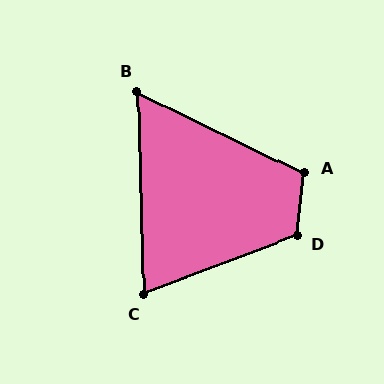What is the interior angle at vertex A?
Approximately 109 degrees (obtuse).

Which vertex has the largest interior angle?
D, at approximately 117 degrees.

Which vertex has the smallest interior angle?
B, at approximately 63 degrees.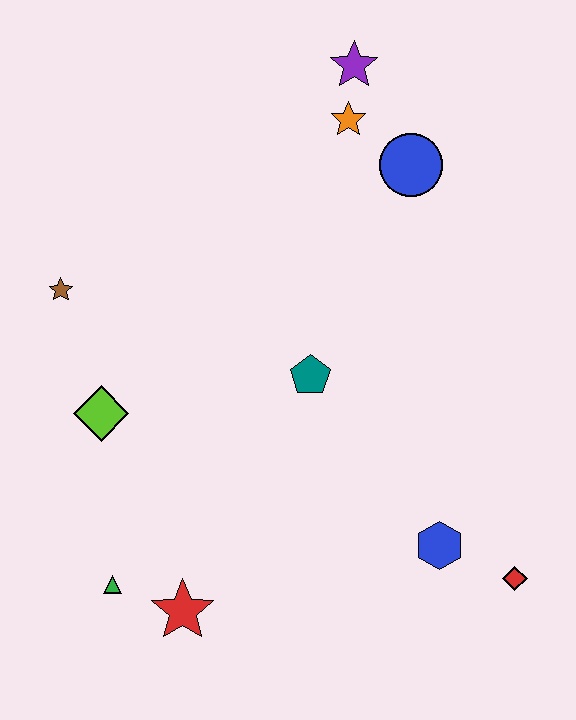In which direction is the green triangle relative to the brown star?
The green triangle is below the brown star.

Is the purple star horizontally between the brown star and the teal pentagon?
No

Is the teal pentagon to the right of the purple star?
No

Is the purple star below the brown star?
No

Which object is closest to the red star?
The green triangle is closest to the red star.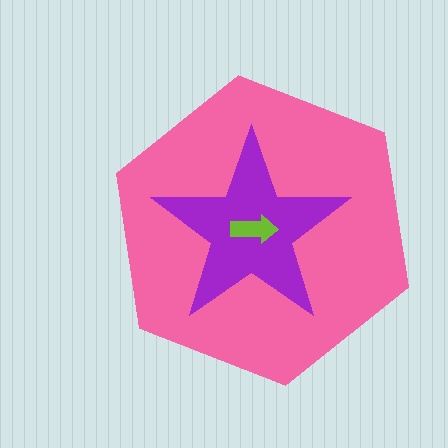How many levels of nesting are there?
3.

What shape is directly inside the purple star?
The lime arrow.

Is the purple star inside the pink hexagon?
Yes.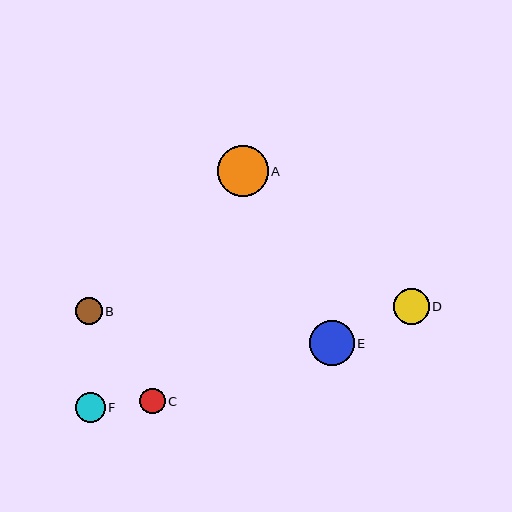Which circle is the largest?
Circle A is the largest with a size of approximately 51 pixels.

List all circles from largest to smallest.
From largest to smallest: A, E, D, F, B, C.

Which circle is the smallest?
Circle C is the smallest with a size of approximately 26 pixels.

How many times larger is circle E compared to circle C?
Circle E is approximately 1.7 times the size of circle C.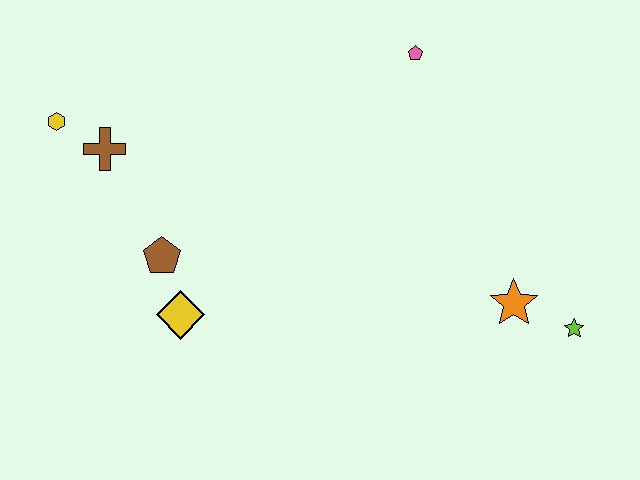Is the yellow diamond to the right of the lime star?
No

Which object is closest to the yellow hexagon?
The brown cross is closest to the yellow hexagon.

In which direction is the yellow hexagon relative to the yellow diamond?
The yellow hexagon is above the yellow diamond.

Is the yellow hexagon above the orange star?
Yes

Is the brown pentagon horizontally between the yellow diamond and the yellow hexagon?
Yes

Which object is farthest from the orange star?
The yellow hexagon is farthest from the orange star.